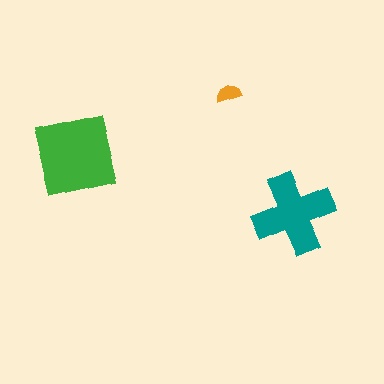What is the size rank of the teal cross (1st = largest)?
2nd.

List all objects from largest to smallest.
The green square, the teal cross, the orange semicircle.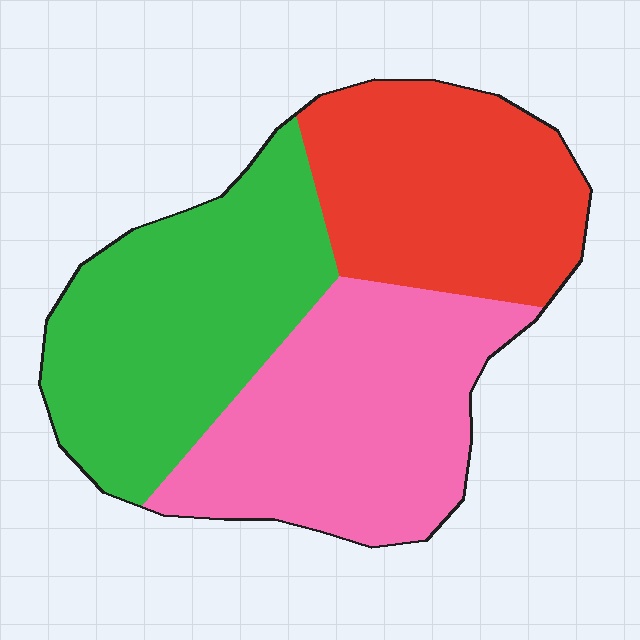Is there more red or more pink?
Pink.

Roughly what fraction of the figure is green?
Green takes up about one third (1/3) of the figure.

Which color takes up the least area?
Red, at roughly 30%.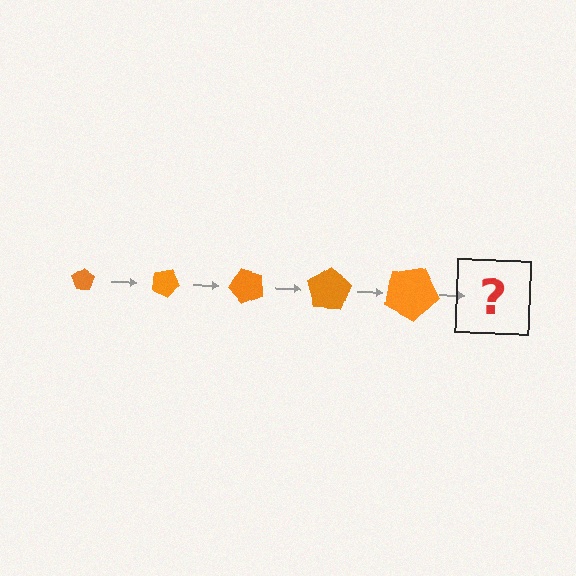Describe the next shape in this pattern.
It should be a pentagon, larger than the previous one and rotated 125 degrees from the start.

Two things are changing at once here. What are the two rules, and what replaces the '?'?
The two rules are that the pentagon grows larger each step and it rotates 25 degrees each step. The '?' should be a pentagon, larger than the previous one and rotated 125 degrees from the start.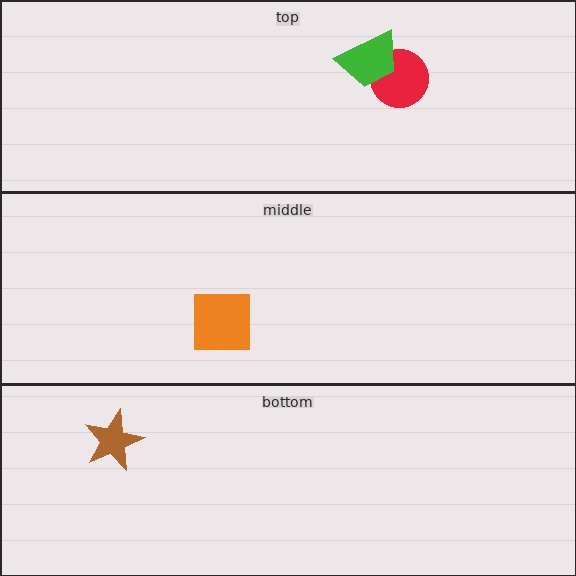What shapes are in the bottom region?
The brown star.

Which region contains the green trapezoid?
The top region.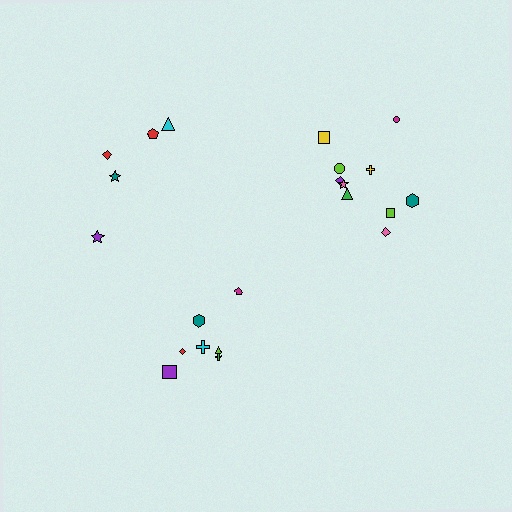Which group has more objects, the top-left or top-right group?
The top-right group.